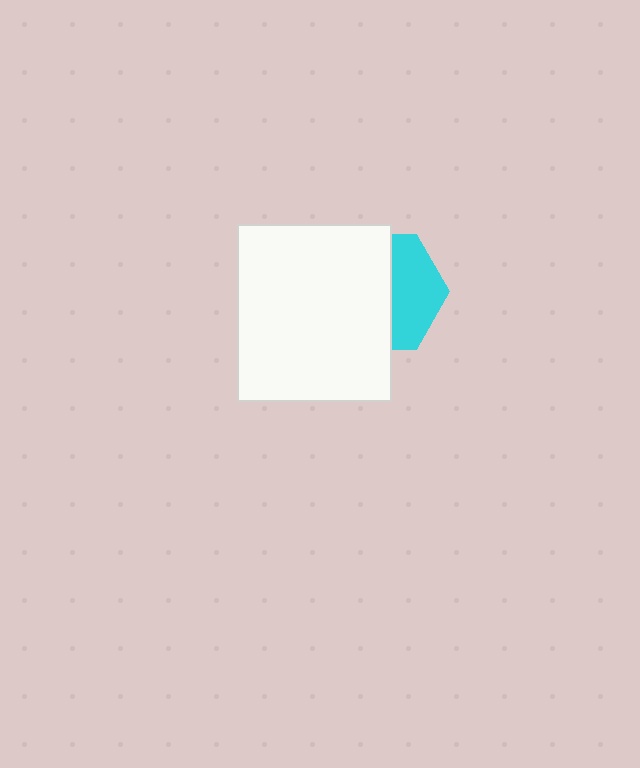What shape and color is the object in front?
The object in front is a white rectangle.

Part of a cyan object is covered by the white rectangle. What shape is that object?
It is a hexagon.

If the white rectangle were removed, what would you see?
You would see the complete cyan hexagon.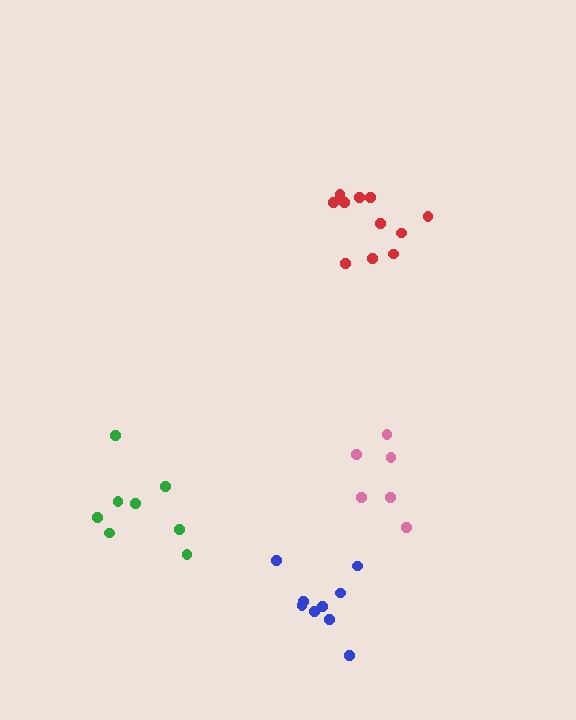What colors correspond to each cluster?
The clusters are colored: red, pink, blue, green.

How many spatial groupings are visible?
There are 4 spatial groupings.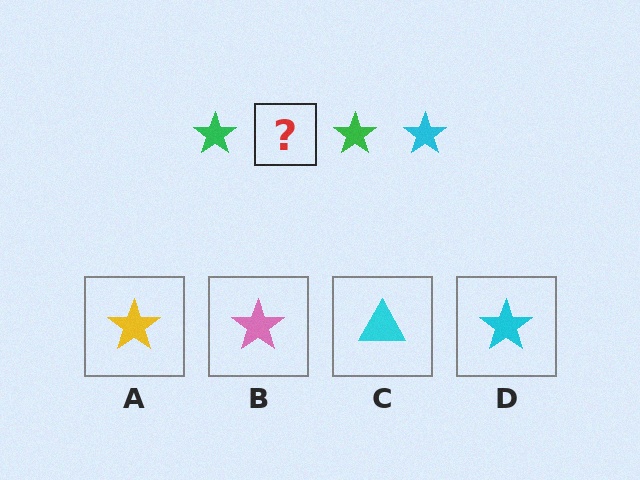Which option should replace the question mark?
Option D.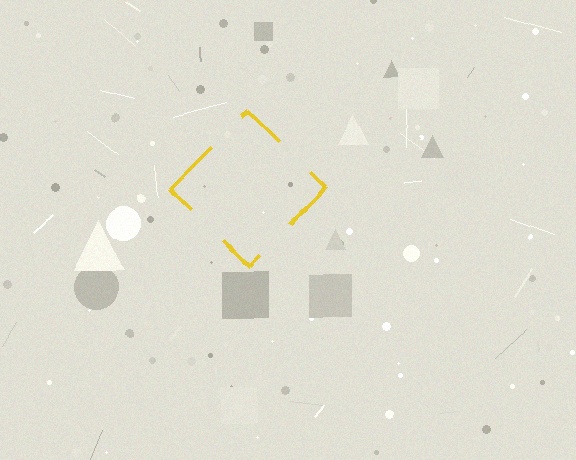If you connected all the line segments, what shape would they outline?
They would outline a diamond.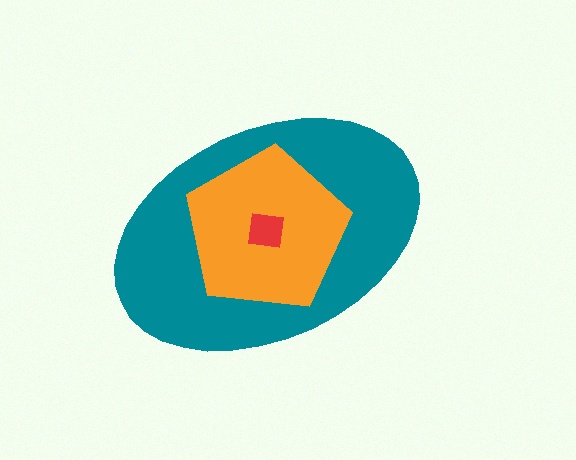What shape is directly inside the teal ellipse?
The orange pentagon.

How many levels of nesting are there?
3.